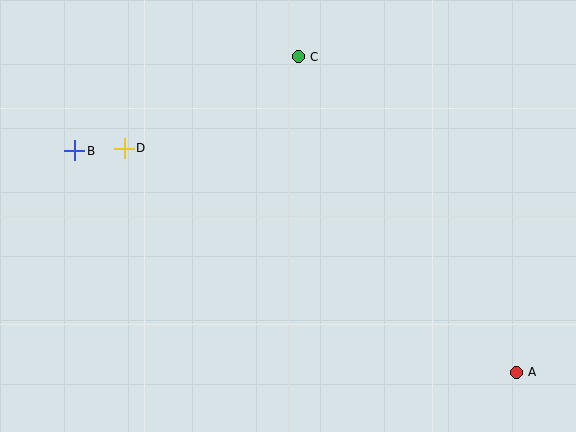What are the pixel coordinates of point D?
Point D is at (124, 148).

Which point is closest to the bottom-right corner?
Point A is closest to the bottom-right corner.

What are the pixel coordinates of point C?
Point C is at (298, 57).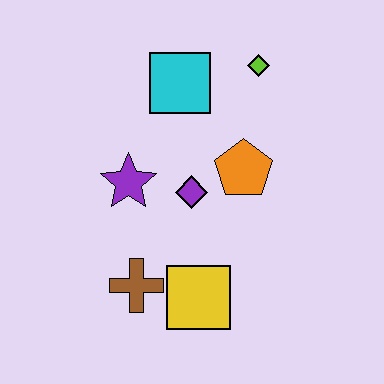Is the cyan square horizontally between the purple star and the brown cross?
No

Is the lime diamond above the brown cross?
Yes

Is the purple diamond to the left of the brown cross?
No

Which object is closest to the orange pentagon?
The purple diamond is closest to the orange pentagon.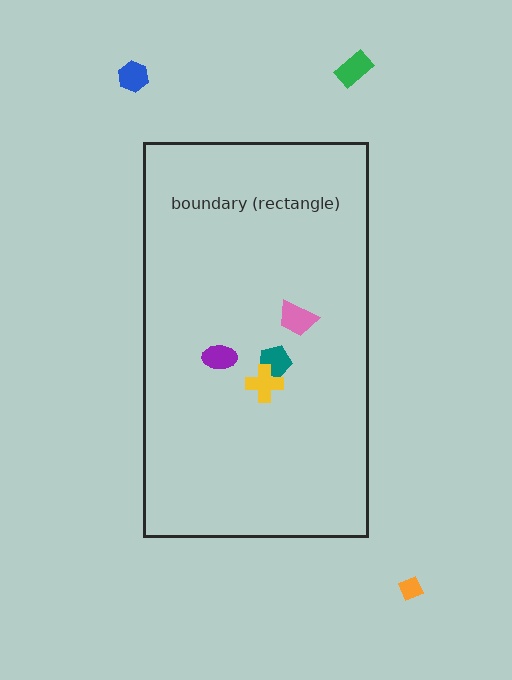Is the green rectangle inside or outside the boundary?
Outside.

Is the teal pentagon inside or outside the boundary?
Inside.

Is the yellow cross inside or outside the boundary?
Inside.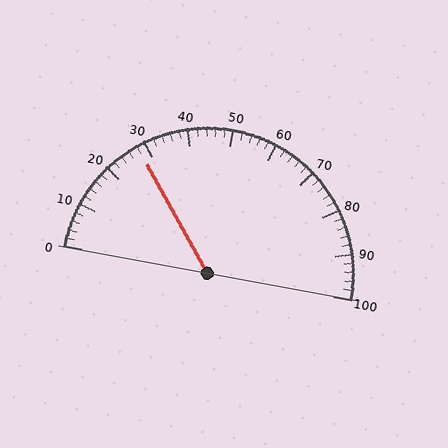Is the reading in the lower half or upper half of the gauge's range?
The reading is in the lower half of the range (0 to 100).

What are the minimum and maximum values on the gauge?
The gauge ranges from 0 to 100.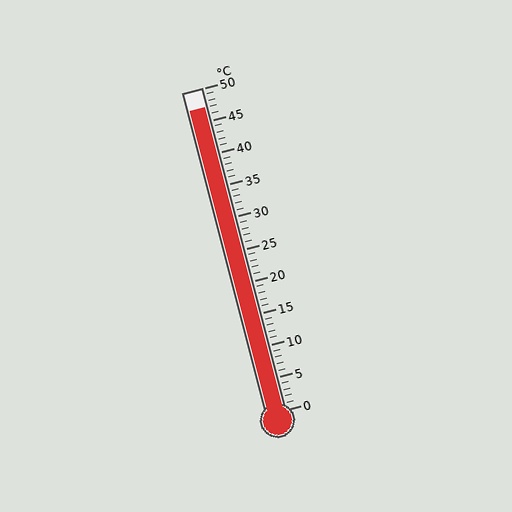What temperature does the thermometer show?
The thermometer shows approximately 47°C.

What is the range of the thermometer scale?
The thermometer scale ranges from 0°C to 50°C.